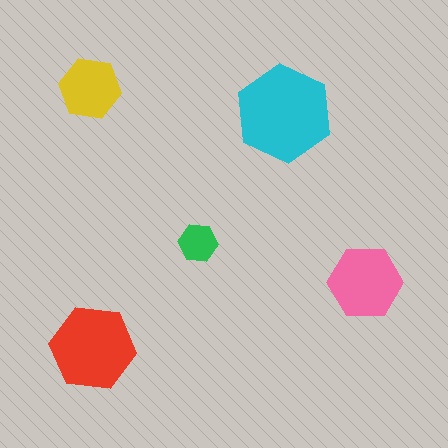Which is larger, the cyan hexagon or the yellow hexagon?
The cyan one.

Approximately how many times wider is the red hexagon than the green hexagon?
About 2 times wider.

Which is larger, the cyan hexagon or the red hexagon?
The cyan one.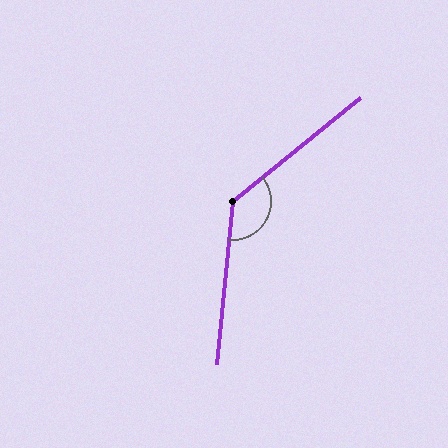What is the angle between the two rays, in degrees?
Approximately 134 degrees.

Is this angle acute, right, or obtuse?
It is obtuse.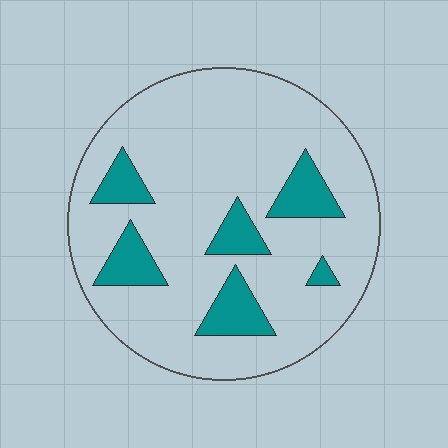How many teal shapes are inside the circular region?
6.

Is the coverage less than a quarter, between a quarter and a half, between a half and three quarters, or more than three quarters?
Less than a quarter.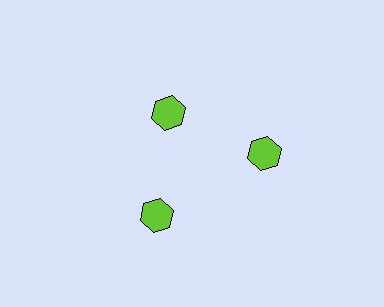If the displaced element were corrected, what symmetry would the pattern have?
It would have 3-fold rotational symmetry — the pattern would map onto itself every 120 degrees.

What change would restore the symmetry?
The symmetry would be restored by moving it outward, back onto the ring so that all 3 hexagons sit at equal angles and equal distance from the center.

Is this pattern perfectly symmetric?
No. The 3 lime hexagons are arranged in a ring, but one element near the 11 o'clock position is pulled inward toward the center, breaking the 3-fold rotational symmetry.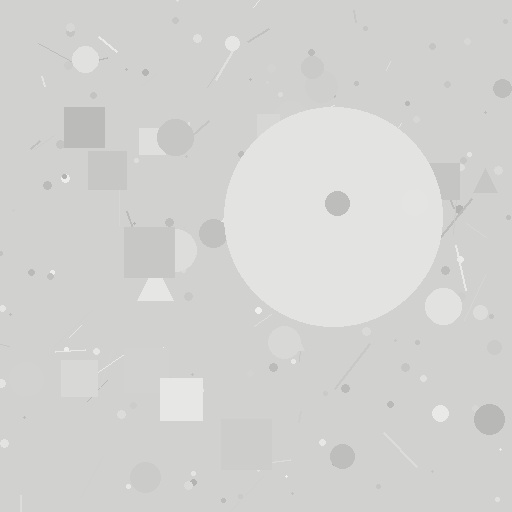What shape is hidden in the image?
A circle is hidden in the image.